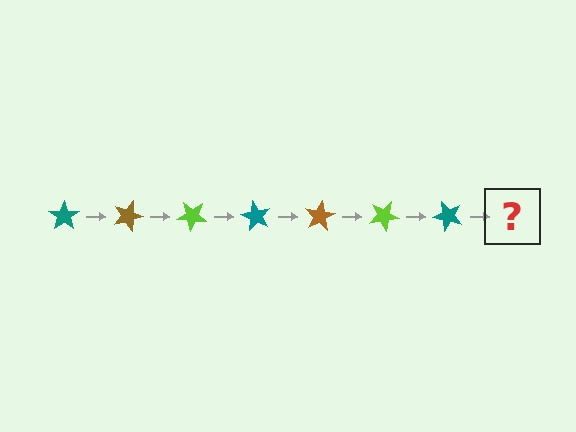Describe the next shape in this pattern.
It should be a brown star, rotated 140 degrees from the start.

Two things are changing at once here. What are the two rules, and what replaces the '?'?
The two rules are that it rotates 20 degrees each step and the color cycles through teal, brown, and lime. The '?' should be a brown star, rotated 140 degrees from the start.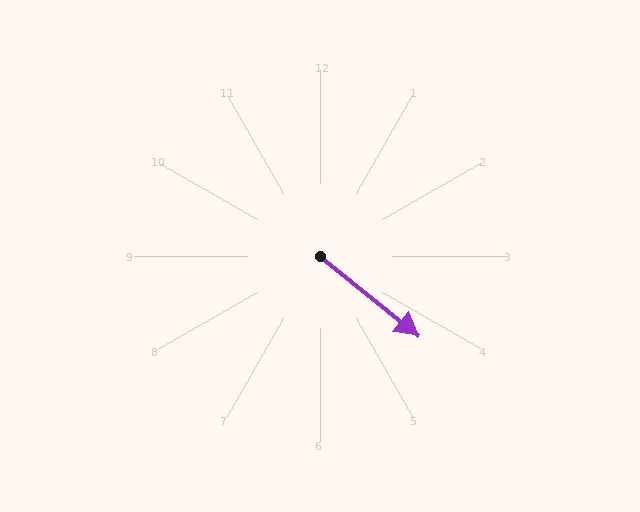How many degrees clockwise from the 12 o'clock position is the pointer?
Approximately 129 degrees.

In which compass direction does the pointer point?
Southeast.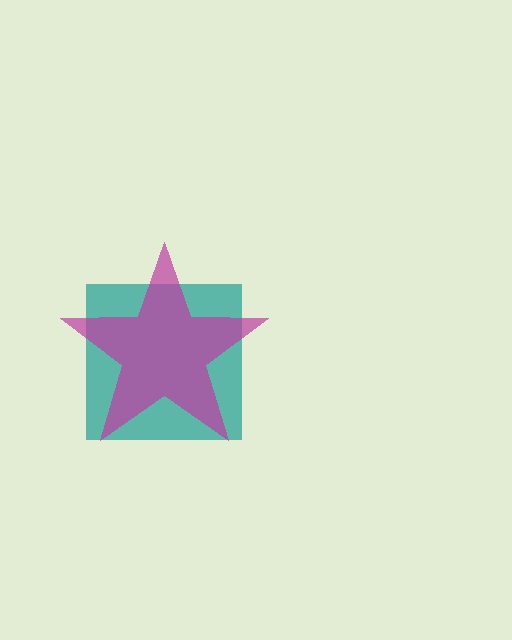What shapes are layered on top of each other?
The layered shapes are: a teal square, a magenta star.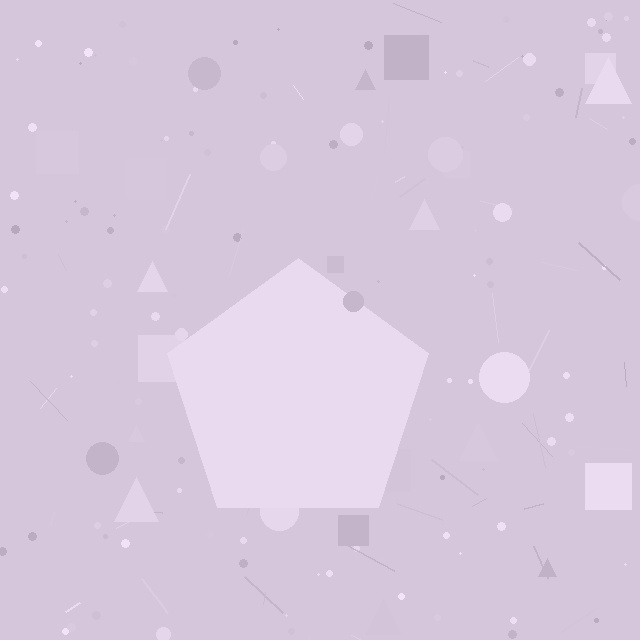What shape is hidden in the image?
A pentagon is hidden in the image.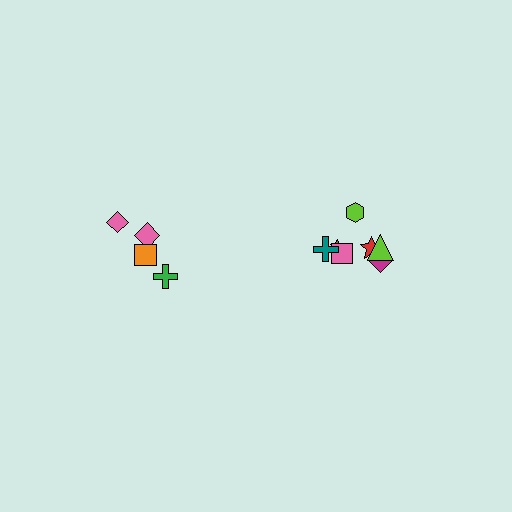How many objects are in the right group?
There are 7 objects.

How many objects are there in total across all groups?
There are 11 objects.